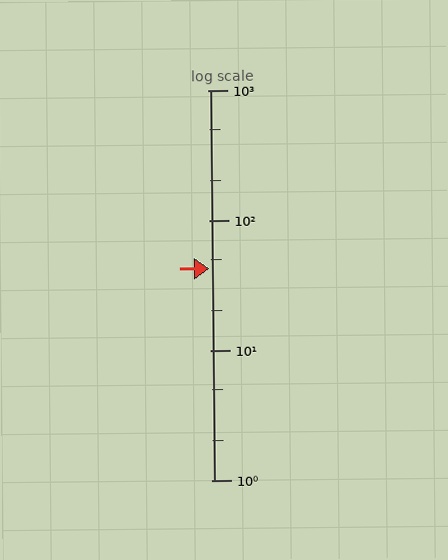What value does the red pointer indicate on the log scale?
The pointer indicates approximately 42.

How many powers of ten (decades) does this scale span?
The scale spans 3 decades, from 1 to 1000.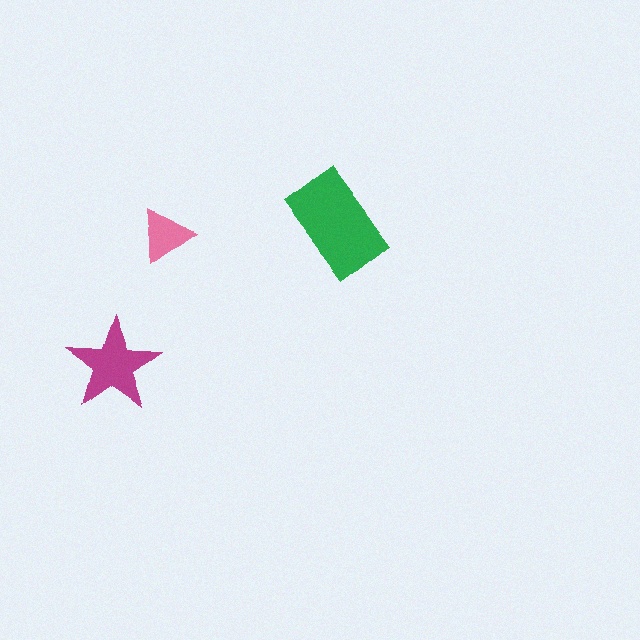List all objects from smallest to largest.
The pink triangle, the magenta star, the green rectangle.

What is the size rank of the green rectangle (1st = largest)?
1st.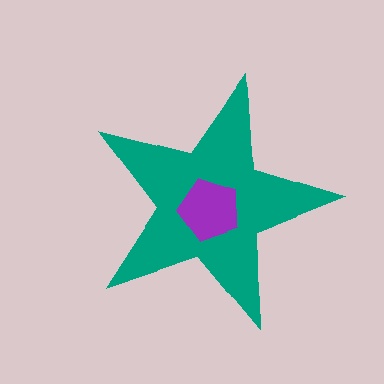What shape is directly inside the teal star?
The purple pentagon.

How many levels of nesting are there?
2.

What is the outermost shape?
The teal star.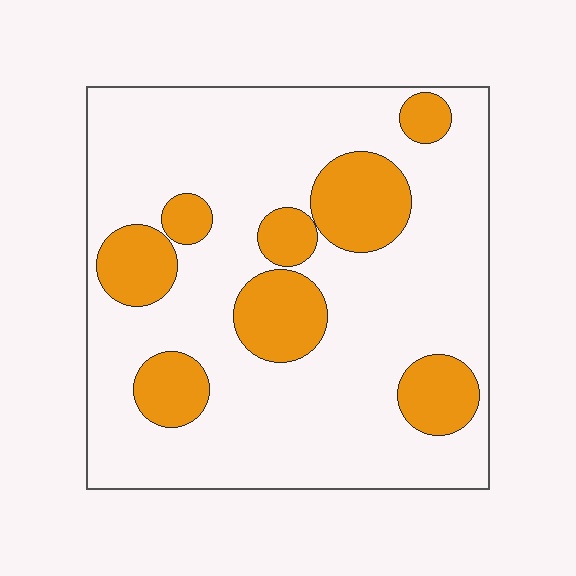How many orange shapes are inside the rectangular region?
8.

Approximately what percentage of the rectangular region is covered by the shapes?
Approximately 25%.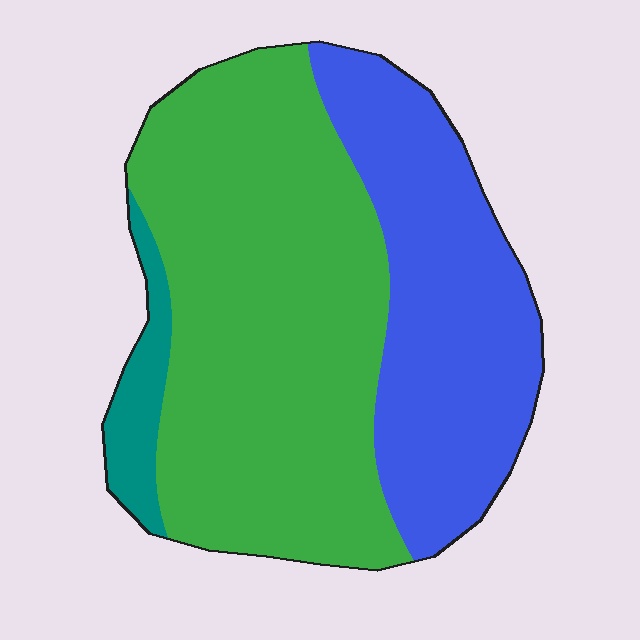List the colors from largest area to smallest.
From largest to smallest: green, blue, teal.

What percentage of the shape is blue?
Blue takes up between a third and a half of the shape.